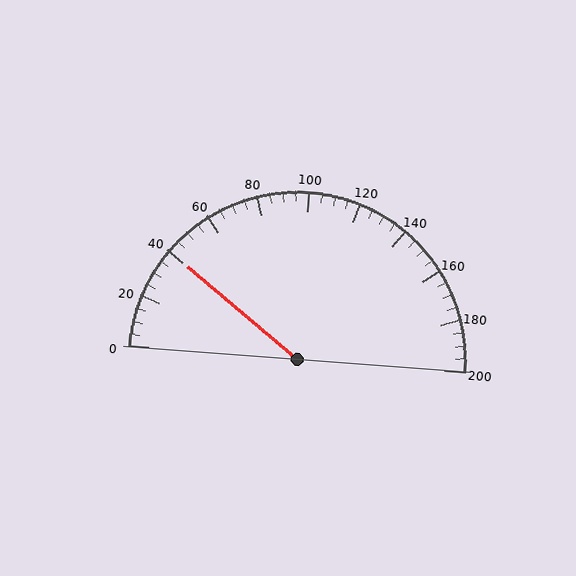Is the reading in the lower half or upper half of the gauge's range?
The reading is in the lower half of the range (0 to 200).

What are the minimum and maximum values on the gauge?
The gauge ranges from 0 to 200.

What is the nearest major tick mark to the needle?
The nearest major tick mark is 40.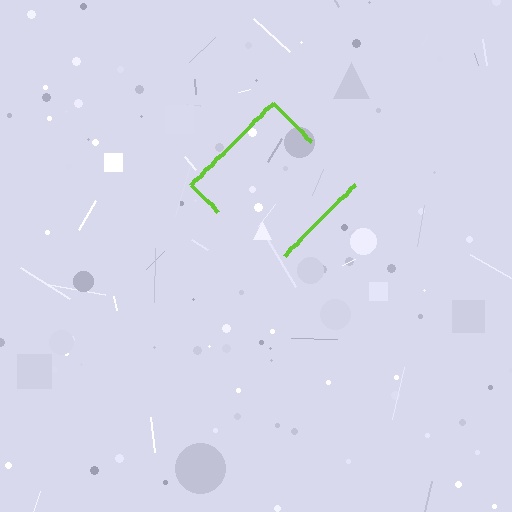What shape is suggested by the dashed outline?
The dashed outline suggests a diamond.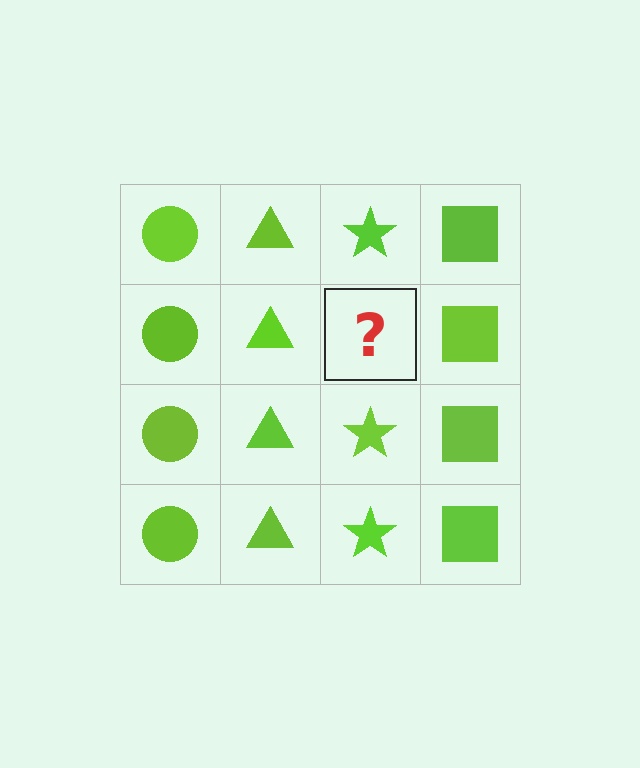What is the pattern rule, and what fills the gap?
The rule is that each column has a consistent shape. The gap should be filled with a lime star.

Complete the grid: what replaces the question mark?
The question mark should be replaced with a lime star.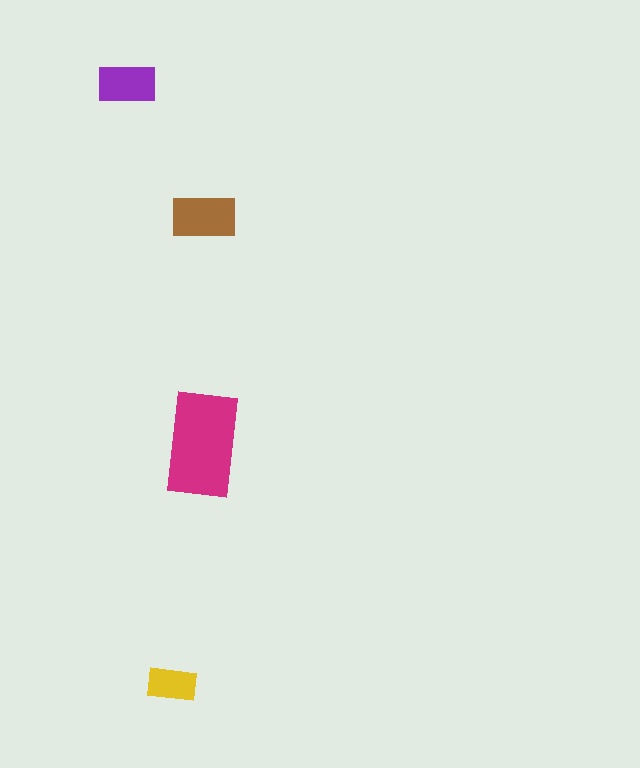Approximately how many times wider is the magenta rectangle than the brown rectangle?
About 1.5 times wider.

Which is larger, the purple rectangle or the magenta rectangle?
The magenta one.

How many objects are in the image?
There are 4 objects in the image.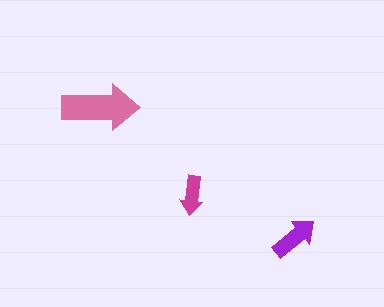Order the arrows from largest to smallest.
the pink one, the purple one, the magenta one.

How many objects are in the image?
There are 3 objects in the image.